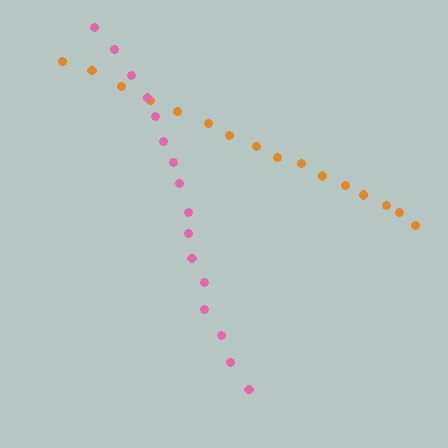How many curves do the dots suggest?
There are 2 distinct paths.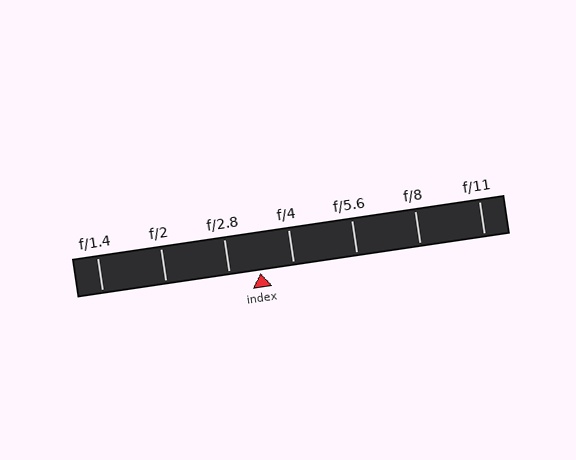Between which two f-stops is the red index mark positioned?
The index mark is between f/2.8 and f/4.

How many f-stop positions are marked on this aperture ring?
There are 7 f-stop positions marked.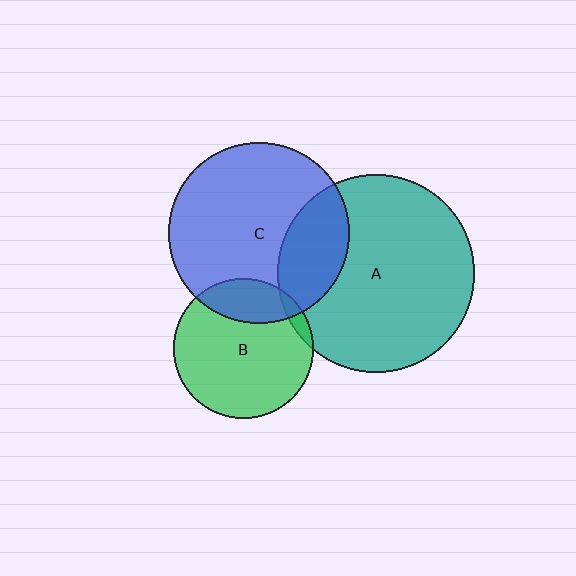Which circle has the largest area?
Circle A (teal).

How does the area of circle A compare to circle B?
Approximately 2.0 times.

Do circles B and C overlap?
Yes.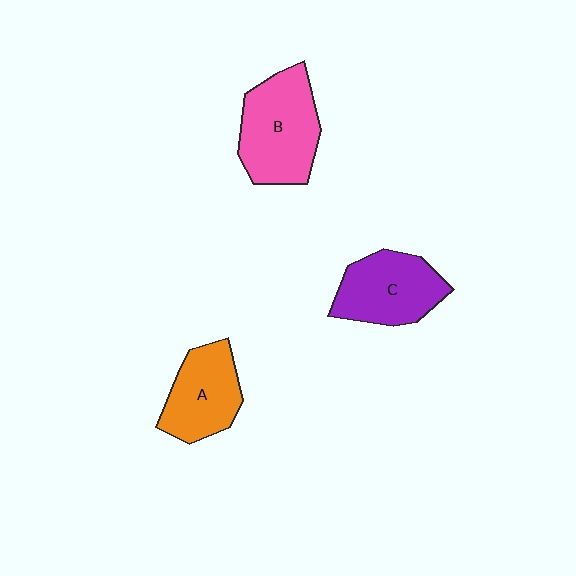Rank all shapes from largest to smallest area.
From largest to smallest: B (pink), C (purple), A (orange).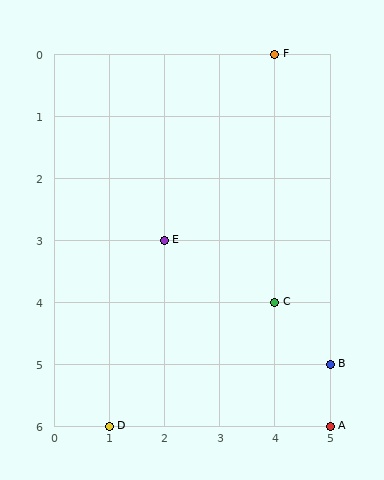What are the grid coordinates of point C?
Point C is at grid coordinates (4, 4).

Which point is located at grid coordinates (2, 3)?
Point E is at (2, 3).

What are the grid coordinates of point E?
Point E is at grid coordinates (2, 3).